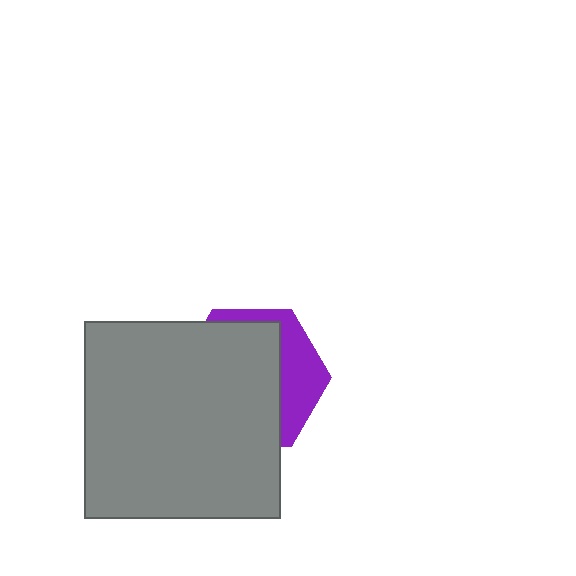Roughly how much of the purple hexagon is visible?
A small part of it is visible (roughly 31%).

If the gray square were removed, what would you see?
You would see the complete purple hexagon.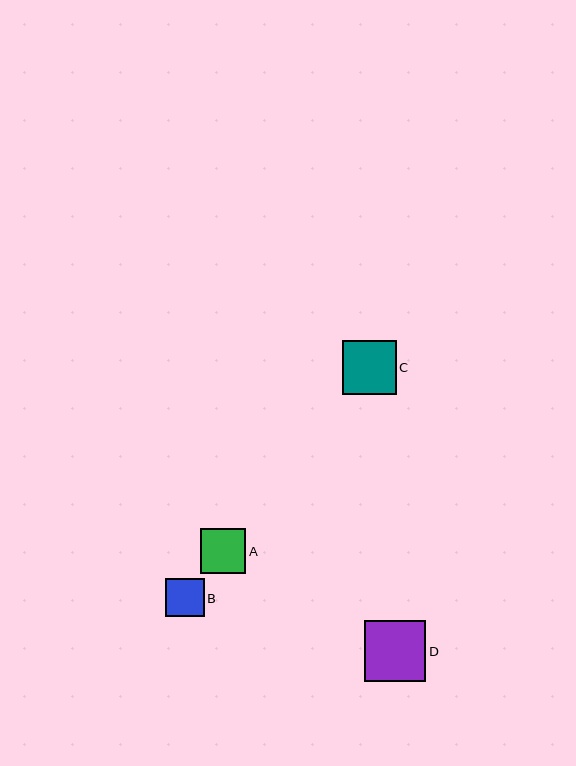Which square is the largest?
Square D is the largest with a size of approximately 61 pixels.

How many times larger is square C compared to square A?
Square C is approximately 1.2 times the size of square A.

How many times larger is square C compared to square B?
Square C is approximately 1.4 times the size of square B.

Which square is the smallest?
Square B is the smallest with a size of approximately 38 pixels.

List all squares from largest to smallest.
From largest to smallest: D, C, A, B.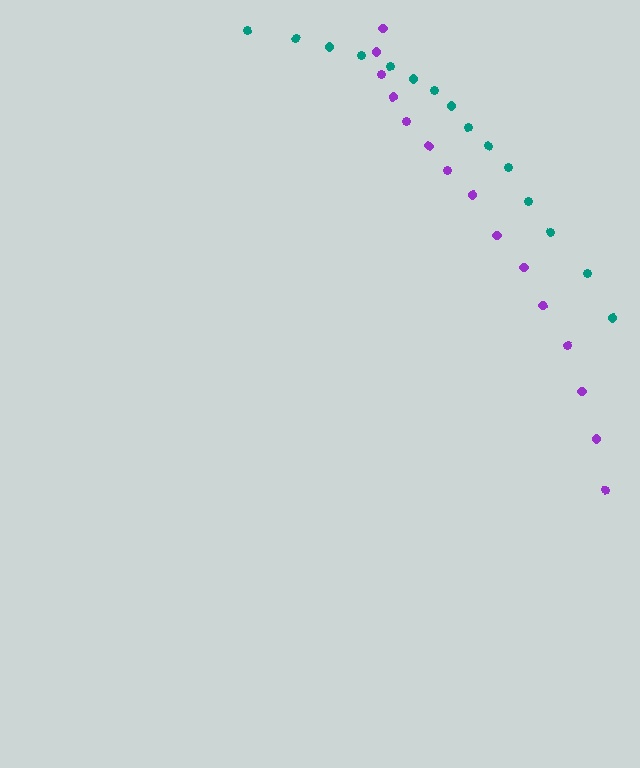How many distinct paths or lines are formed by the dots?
There are 2 distinct paths.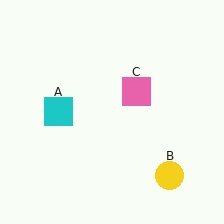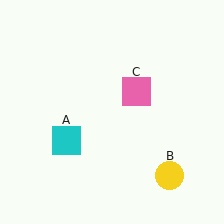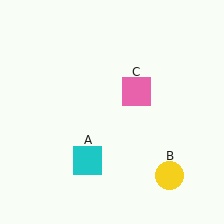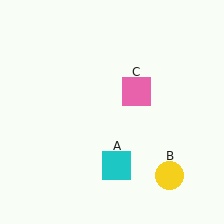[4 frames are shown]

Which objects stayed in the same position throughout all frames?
Yellow circle (object B) and pink square (object C) remained stationary.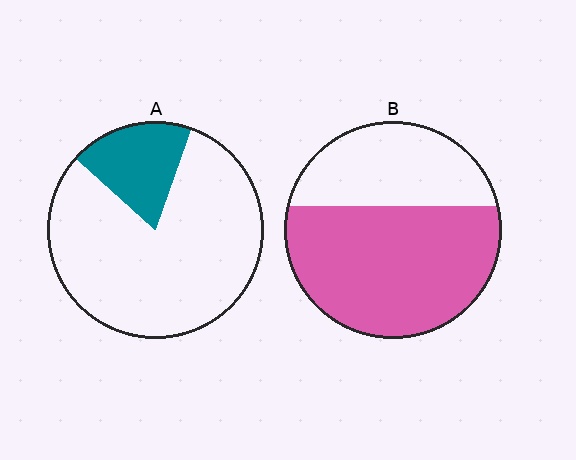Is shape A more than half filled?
No.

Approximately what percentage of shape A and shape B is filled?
A is approximately 20% and B is approximately 65%.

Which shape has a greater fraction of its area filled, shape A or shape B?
Shape B.